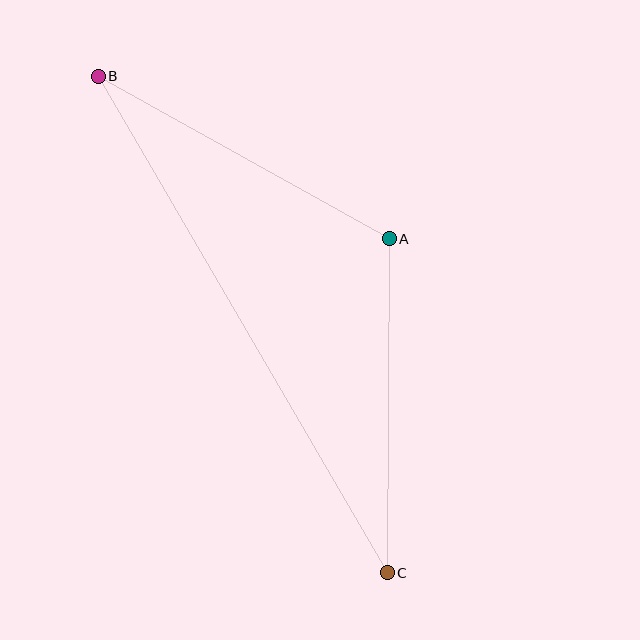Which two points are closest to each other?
Points A and B are closest to each other.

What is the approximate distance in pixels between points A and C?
The distance between A and C is approximately 334 pixels.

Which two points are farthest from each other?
Points B and C are farthest from each other.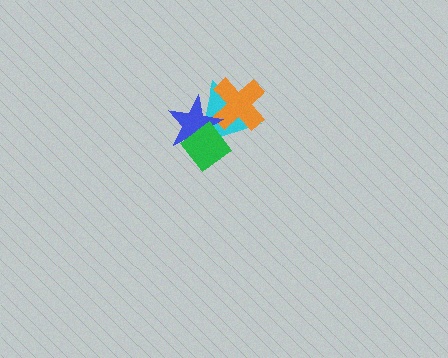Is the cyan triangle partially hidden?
Yes, it is partially covered by another shape.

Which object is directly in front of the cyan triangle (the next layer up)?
The orange cross is directly in front of the cyan triangle.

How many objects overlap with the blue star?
3 objects overlap with the blue star.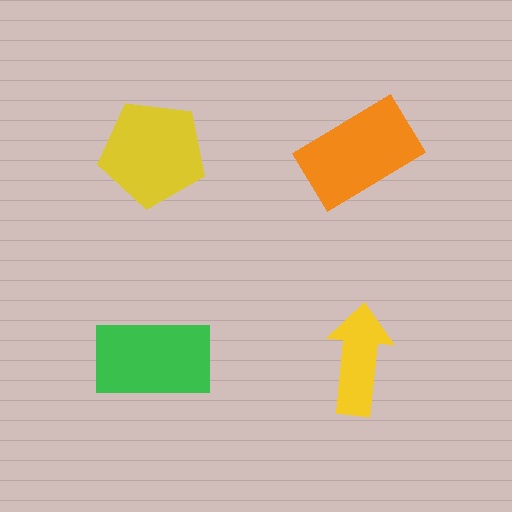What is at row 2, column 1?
A green rectangle.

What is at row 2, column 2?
A yellow arrow.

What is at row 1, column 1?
A yellow pentagon.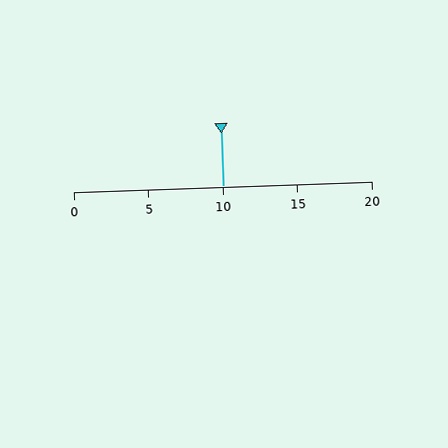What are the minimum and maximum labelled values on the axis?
The axis runs from 0 to 20.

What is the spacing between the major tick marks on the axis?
The major ticks are spaced 5 apart.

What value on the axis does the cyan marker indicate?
The marker indicates approximately 10.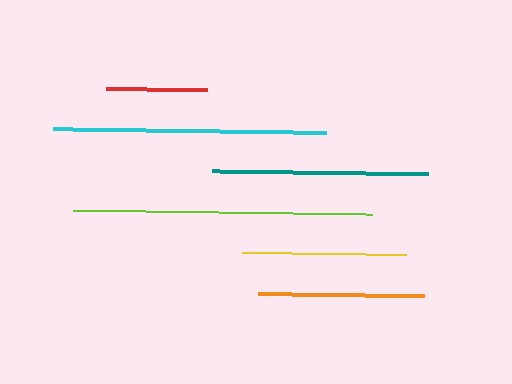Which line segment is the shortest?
The red line is the shortest at approximately 101 pixels.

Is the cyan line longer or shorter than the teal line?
The cyan line is longer than the teal line.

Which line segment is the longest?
The lime line is the longest at approximately 299 pixels.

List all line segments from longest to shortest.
From longest to shortest: lime, cyan, teal, orange, yellow, red.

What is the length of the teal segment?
The teal segment is approximately 216 pixels long.